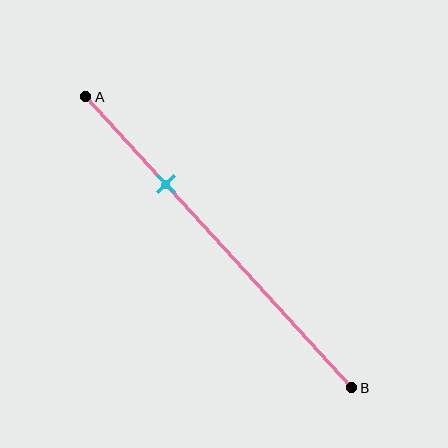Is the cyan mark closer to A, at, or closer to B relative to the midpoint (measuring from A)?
The cyan mark is closer to point A than the midpoint of segment AB.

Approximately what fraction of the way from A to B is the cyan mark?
The cyan mark is approximately 30% of the way from A to B.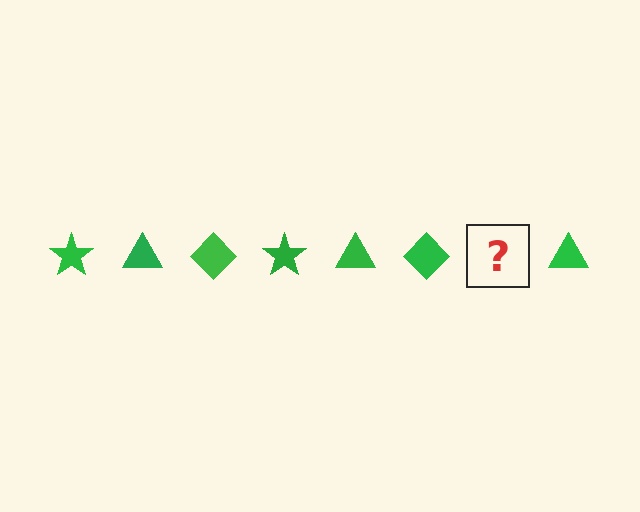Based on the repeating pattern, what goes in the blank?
The blank should be a green star.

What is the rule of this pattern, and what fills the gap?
The rule is that the pattern cycles through star, triangle, diamond shapes in green. The gap should be filled with a green star.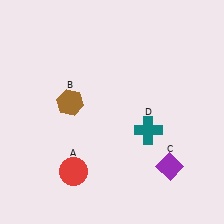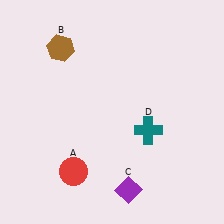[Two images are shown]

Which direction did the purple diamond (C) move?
The purple diamond (C) moved left.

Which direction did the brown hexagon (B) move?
The brown hexagon (B) moved up.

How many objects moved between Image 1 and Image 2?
2 objects moved between the two images.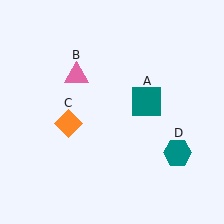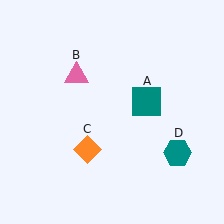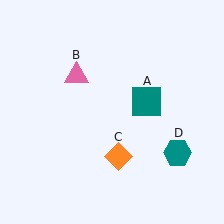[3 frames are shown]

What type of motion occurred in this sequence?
The orange diamond (object C) rotated counterclockwise around the center of the scene.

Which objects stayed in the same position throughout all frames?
Teal square (object A) and pink triangle (object B) and teal hexagon (object D) remained stationary.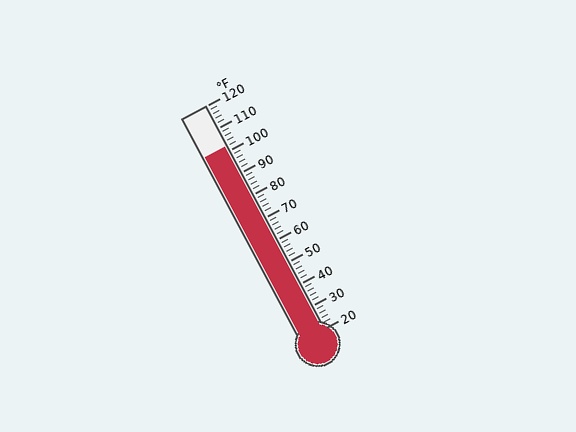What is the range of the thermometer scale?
The thermometer scale ranges from 20°F to 120°F.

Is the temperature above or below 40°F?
The temperature is above 40°F.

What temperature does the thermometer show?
The thermometer shows approximately 102°F.